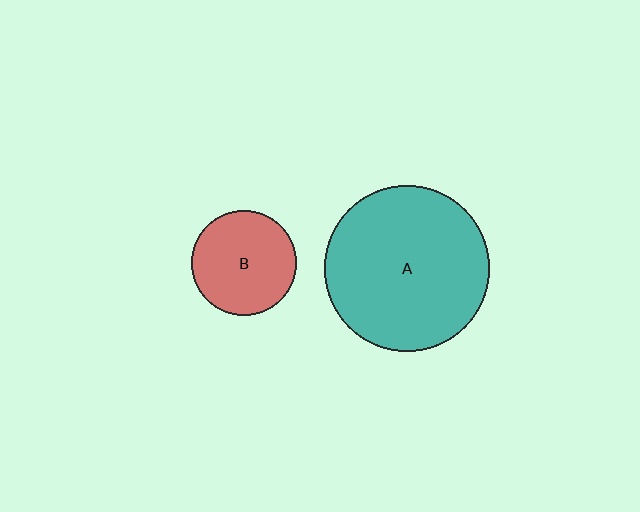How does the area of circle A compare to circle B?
Approximately 2.5 times.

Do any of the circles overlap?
No, none of the circles overlap.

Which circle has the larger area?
Circle A (teal).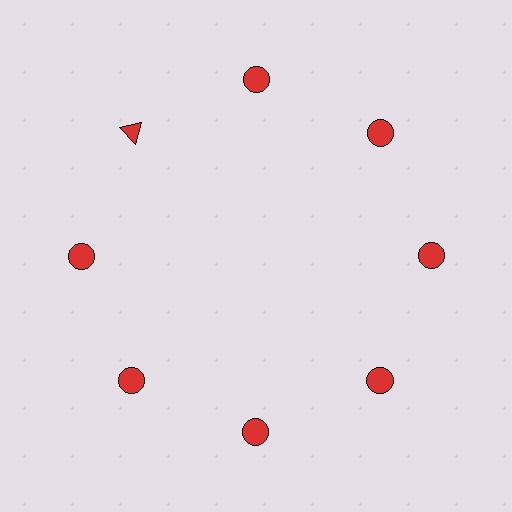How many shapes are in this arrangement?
There are 8 shapes arranged in a ring pattern.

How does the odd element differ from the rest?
It has a different shape: triangle instead of circle.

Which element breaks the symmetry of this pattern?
The red triangle at roughly the 10 o'clock position breaks the symmetry. All other shapes are red circles.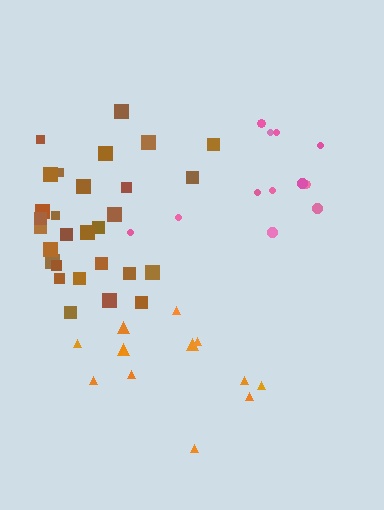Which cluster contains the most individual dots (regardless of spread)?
Brown (30).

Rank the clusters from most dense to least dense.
brown, pink, orange.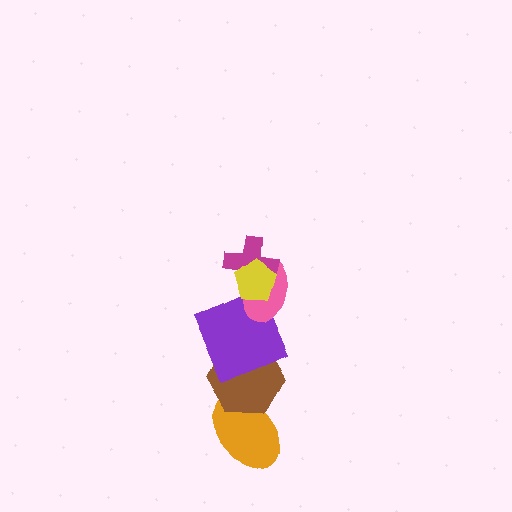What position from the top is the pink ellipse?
The pink ellipse is 3rd from the top.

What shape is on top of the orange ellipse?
The brown hexagon is on top of the orange ellipse.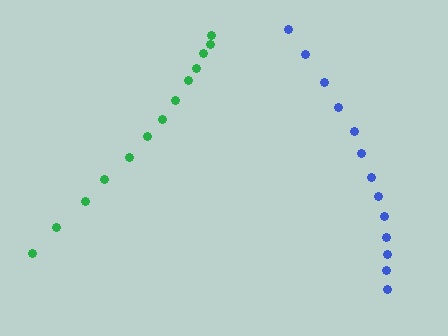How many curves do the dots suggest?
There are 2 distinct paths.